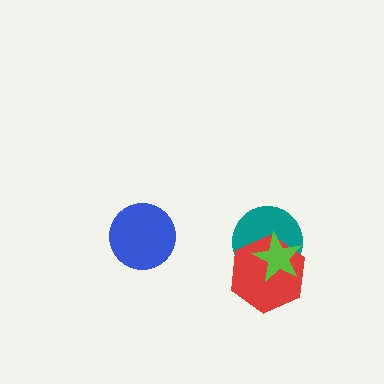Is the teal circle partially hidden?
Yes, it is partially covered by another shape.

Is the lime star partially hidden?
No, no other shape covers it.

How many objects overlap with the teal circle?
2 objects overlap with the teal circle.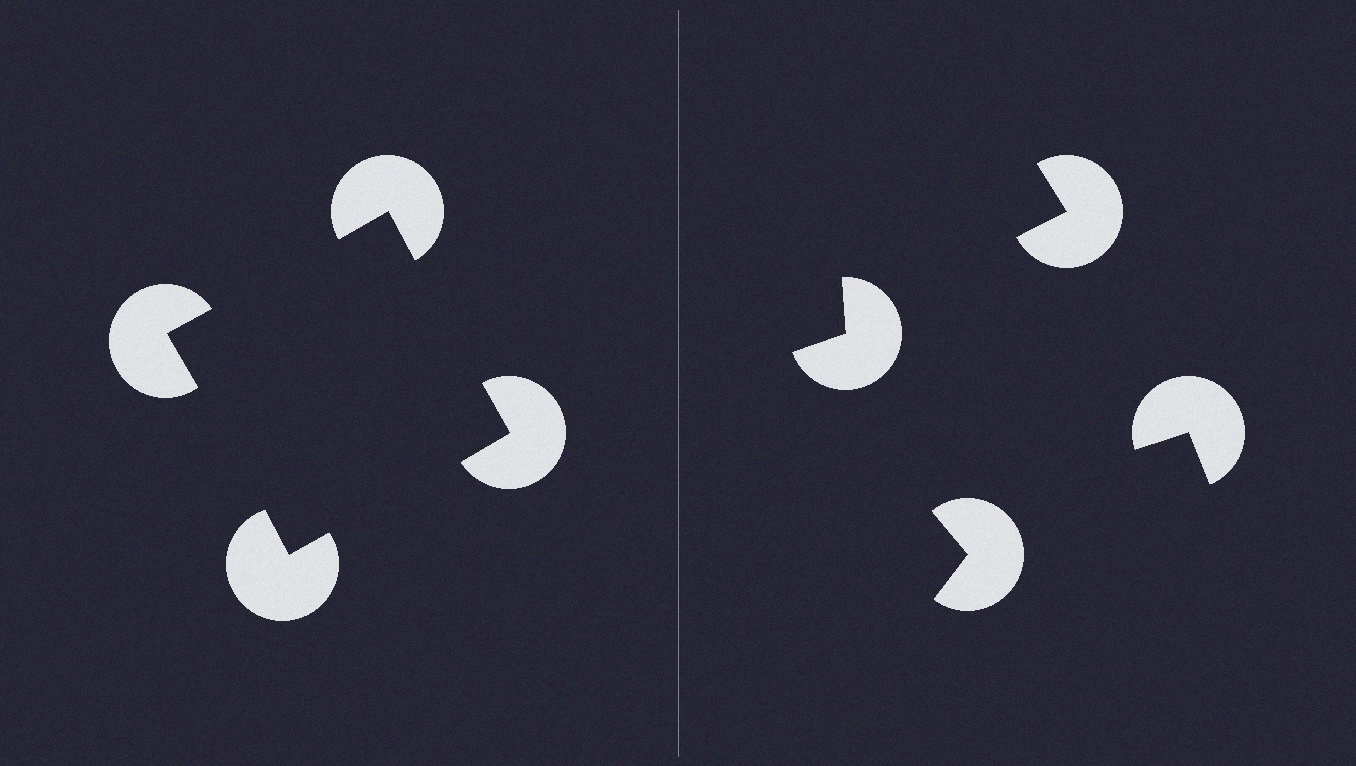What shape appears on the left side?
An illusory square.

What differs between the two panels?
The pac-man discs are positioned identically on both sides; only the wedge orientations differ. On the left they align to a square; on the right they are misaligned.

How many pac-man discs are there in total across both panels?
8 — 4 on each side.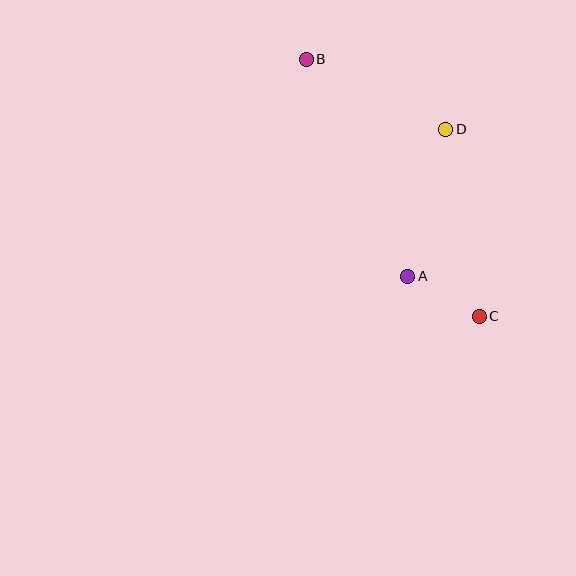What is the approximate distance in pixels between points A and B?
The distance between A and B is approximately 240 pixels.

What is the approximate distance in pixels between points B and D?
The distance between B and D is approximately 156 pixels.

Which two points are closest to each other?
Points A and C are closest to each other.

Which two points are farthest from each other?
Points B and C are farthest from each other.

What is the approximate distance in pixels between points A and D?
The distance between A and D is approximately 152 pixels.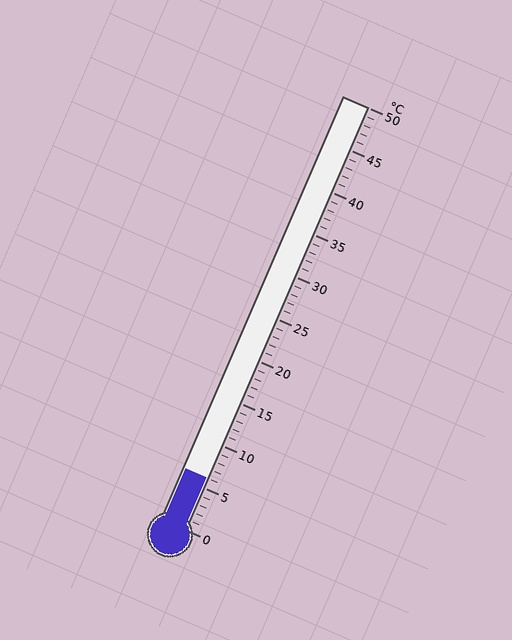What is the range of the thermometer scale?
The thermometer scale ranges from 0°C to 50°C.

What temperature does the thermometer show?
The thermometer shows approximately 6°C.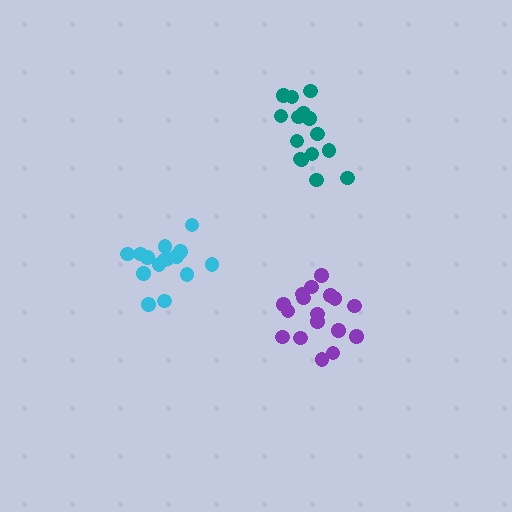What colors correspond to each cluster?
The clusters are colored: cyan, purple, teal.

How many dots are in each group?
Group 1: 15 dots, Group 2: 17 dots, Group 3: 15 dots (47 total).